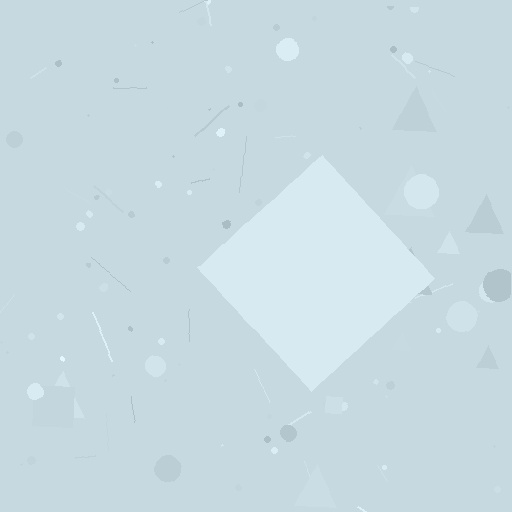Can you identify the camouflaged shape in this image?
The camouflaged shape is a diamond.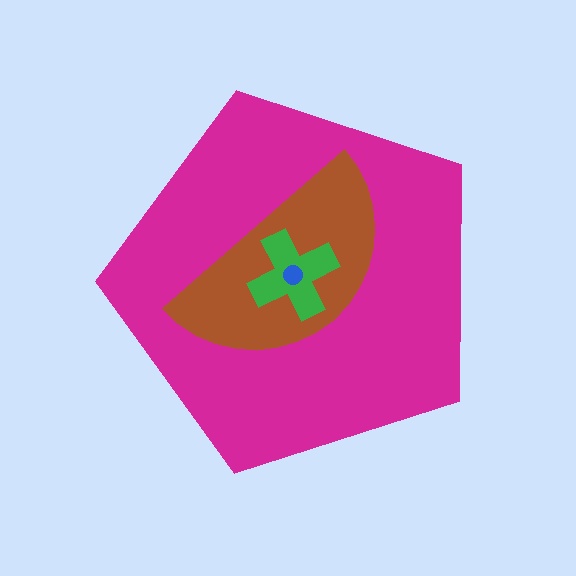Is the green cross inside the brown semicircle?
Yes.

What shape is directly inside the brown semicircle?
The green cross.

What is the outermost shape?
The magenta pentagon.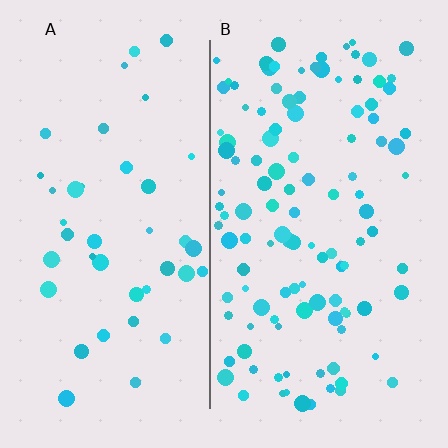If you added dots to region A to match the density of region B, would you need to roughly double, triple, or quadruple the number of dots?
Approximately triple.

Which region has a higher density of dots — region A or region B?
B (the right).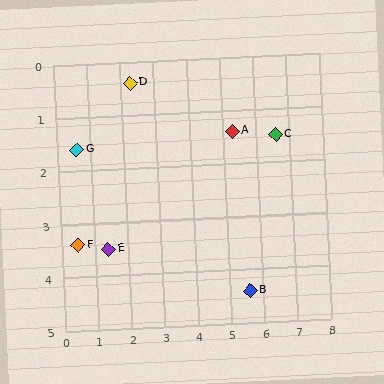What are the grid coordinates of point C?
Point C is at approximately (6.6, 1.5).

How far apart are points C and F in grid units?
Points C and F are about 6.4 grid units apart.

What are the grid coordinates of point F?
Point F is at approximately (0.5, 3.4).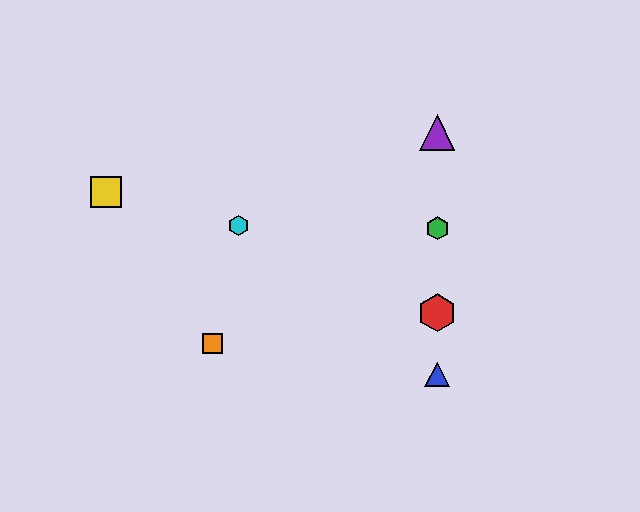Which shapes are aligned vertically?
The red hexagon, the blue triangle, the green hexagon, the purple triangle are aligned vertically.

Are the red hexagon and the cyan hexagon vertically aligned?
No, the red hexagon is at x≈437 and the cyan hexagon is at x≈239.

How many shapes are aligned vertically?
4 shapes (the red hexagon, the blue triangle, the green hexagon, the purple triangle) are aligned vertically.